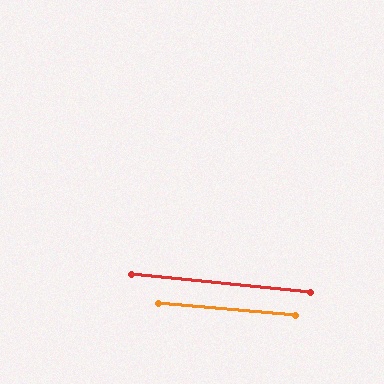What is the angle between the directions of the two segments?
Approximately 0 degrees.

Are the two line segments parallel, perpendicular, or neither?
Parallel — their directions differ by only 0.4°.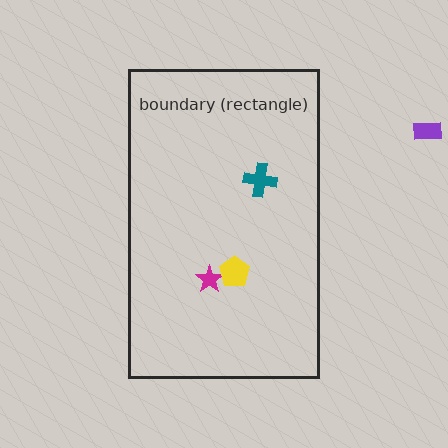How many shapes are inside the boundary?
3 inside, 1 outside.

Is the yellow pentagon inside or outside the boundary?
Inside.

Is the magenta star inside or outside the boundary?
Inside.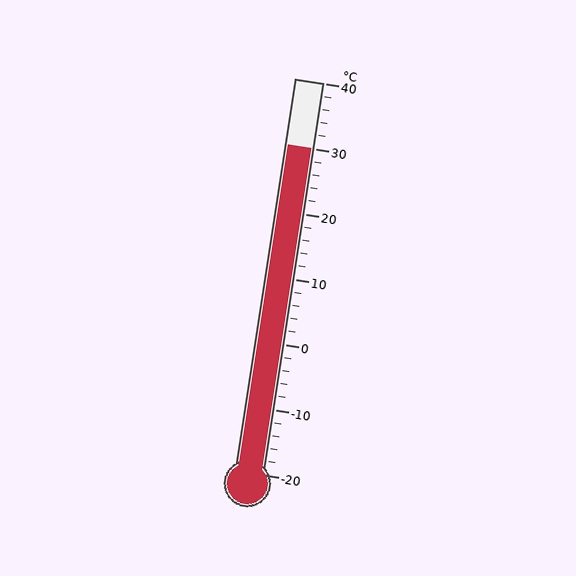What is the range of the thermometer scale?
The thermometer scale ranges from -20°C to 40°C.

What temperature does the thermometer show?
The thermometer shows approximately 30°C.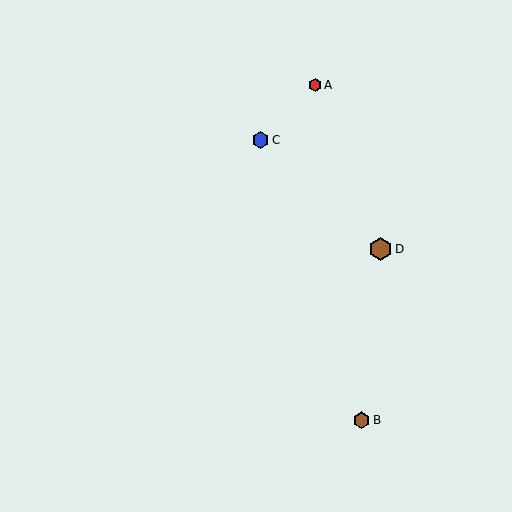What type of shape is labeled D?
Shape D is a brown hexagon.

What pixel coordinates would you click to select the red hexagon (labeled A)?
Click at (315, 85) to select the red hexagon A.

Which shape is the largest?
The brown hexagon (labeled D) is the largest.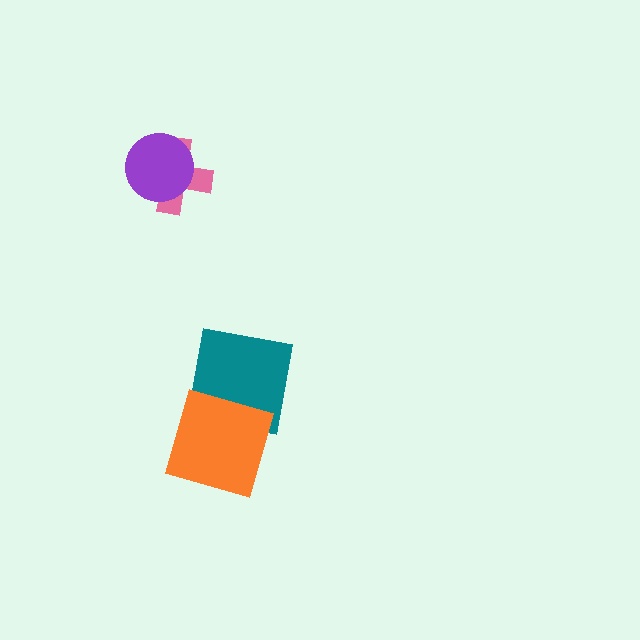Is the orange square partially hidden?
No, no other shape covers it.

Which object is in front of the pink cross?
The purple circle is in front of the pink cross.